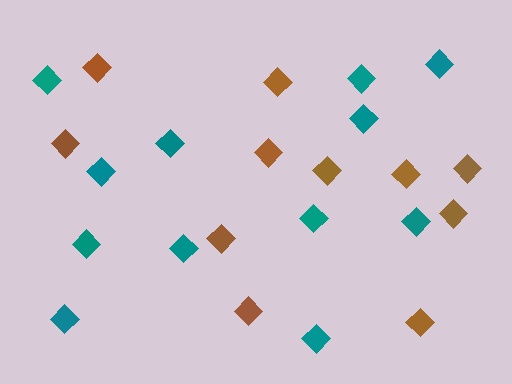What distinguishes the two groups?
There are 2 groups: one group of teal diamonds (12) and one group of brown diamonds (11).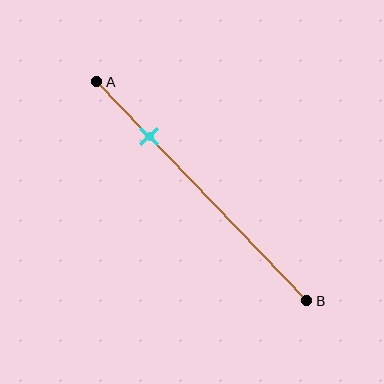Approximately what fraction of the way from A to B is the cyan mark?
The cyan mark is approximately 25% of the way from A to B.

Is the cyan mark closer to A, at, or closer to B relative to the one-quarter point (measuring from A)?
The cyan mark is approximately at the one-quarter point of segment AB.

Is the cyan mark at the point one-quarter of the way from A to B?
Yes, the mark is approximately at the one-quarter point.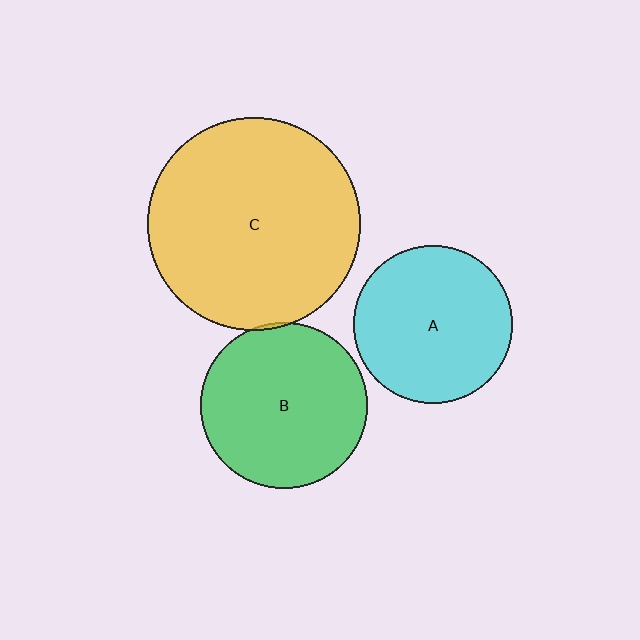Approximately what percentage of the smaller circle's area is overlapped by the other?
Approximately 5%.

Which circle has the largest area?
Circle C (yellow).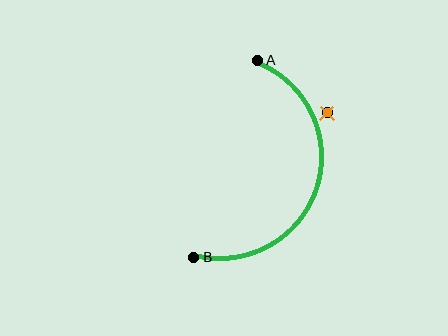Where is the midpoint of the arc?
The arc midpoint is the point on the curve farthest from the straight line joining A and B. It sits to the right of that line.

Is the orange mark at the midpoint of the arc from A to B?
No — the orange mark does not lie on the arc at all. It sits slightly outside the curve.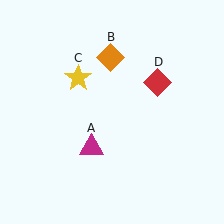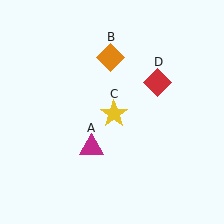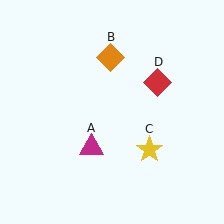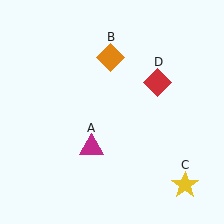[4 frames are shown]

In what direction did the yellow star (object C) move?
The yellow star (object C) moved down and to the right.